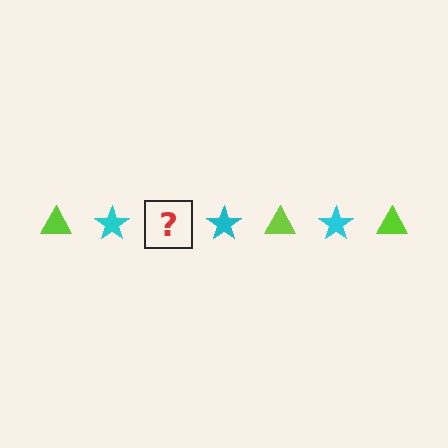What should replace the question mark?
The question mark should be replaced with a lime triangle.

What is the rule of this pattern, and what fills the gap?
The rule is that the pattern alternates between lime triangle and cyan star. The gap should be filled with a lime triangle.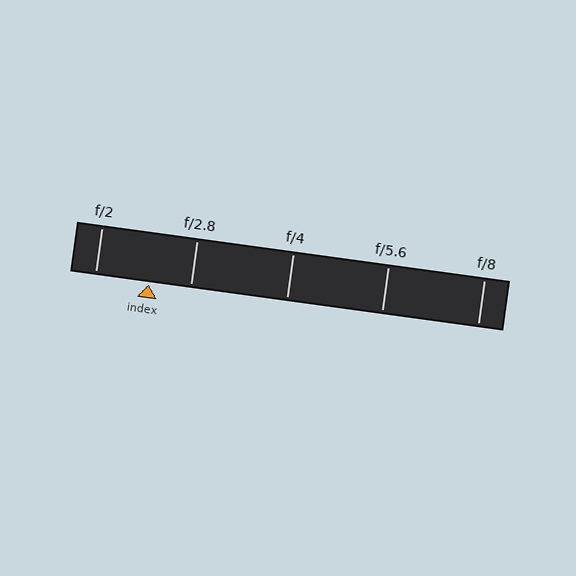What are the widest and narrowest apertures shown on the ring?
The widest aperture shown is f/2 and the narrowest is f/8.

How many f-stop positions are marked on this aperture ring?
There are 5 f-stop positions marked.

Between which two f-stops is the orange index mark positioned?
The index mark is between f/2 and f/2.8.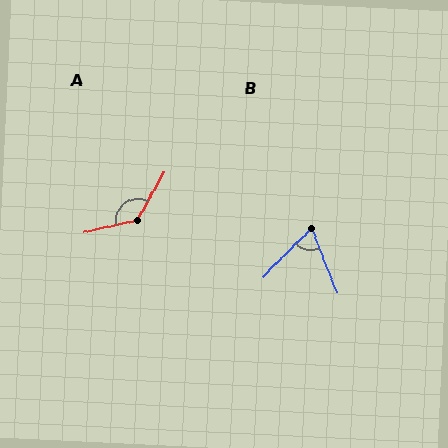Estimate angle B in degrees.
Approximately 66 degrees.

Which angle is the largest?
A, at approximately 132 degrees.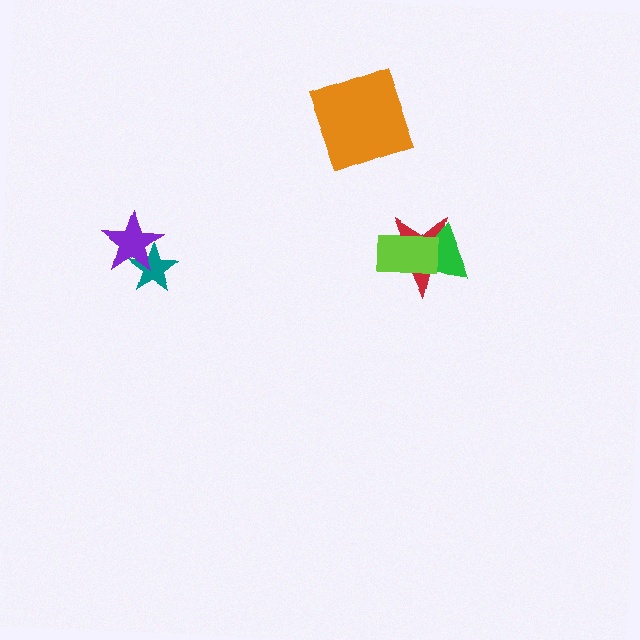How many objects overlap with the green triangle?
2 objects overlap with the green triangle.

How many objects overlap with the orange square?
0 objects overlap with the orange square.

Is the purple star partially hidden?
No, no other shape covers it.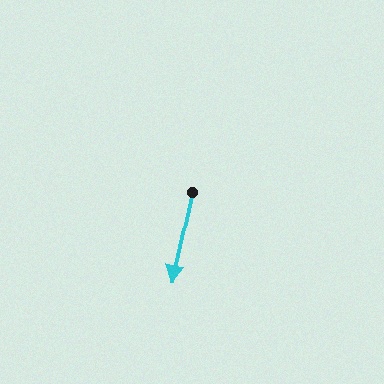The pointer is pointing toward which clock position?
Roughly 6 o'clock.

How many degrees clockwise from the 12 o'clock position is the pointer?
Approximately 192 degrees.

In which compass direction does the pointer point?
South.